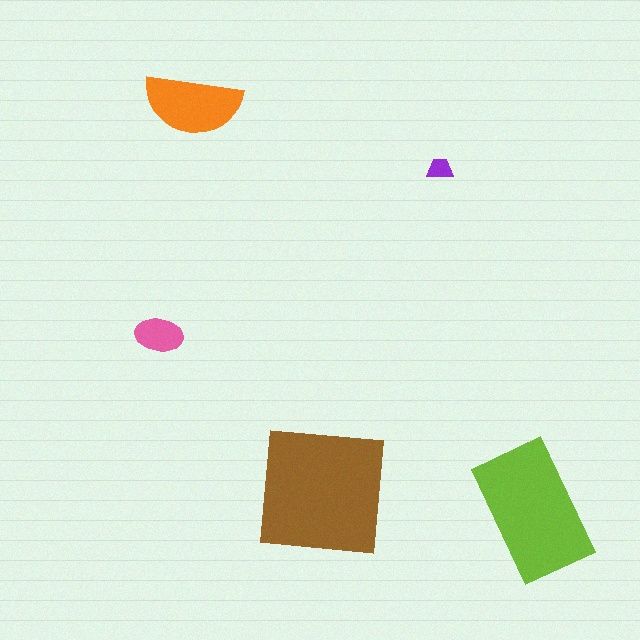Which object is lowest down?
The lime rectangle is bottommost.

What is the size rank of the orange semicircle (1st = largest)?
3rd.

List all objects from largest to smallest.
The brown square, the lime rectangle, the orange semicircle, the pink ellipse, the purple trapezoid.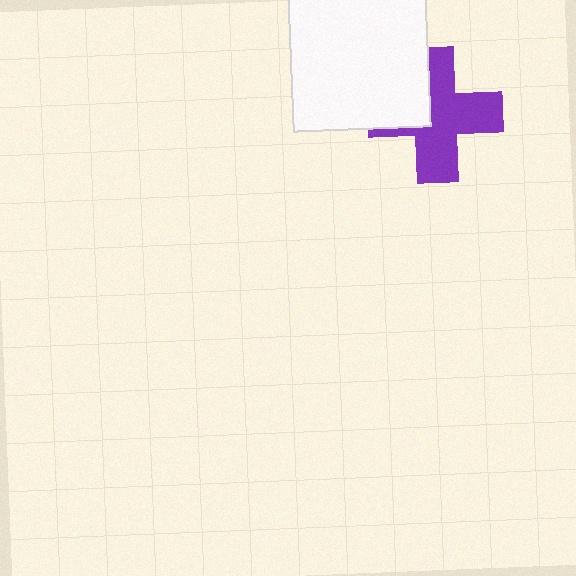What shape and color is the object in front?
The object in front is a white square.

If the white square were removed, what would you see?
You would see the complete purple cross.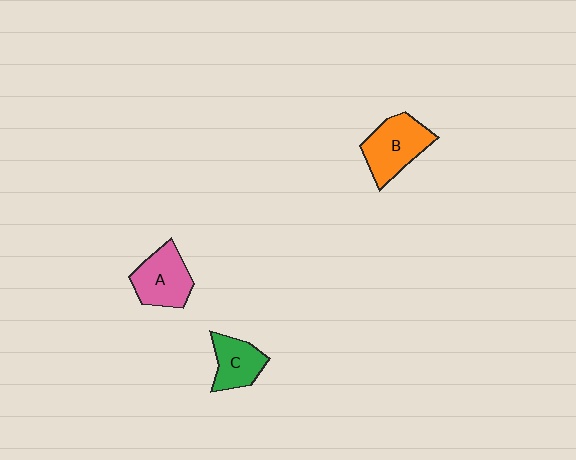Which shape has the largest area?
Shape B (orange).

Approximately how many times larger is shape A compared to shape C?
Approximately 1.3 times.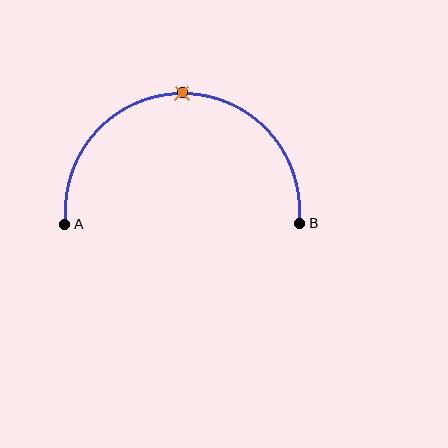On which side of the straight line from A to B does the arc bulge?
The arc bulges above the straight line connecting A and B.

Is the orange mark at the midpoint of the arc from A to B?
Yes. The orange mark lies on the arc at equal arc-length from both A and B — it is the arc midpoint.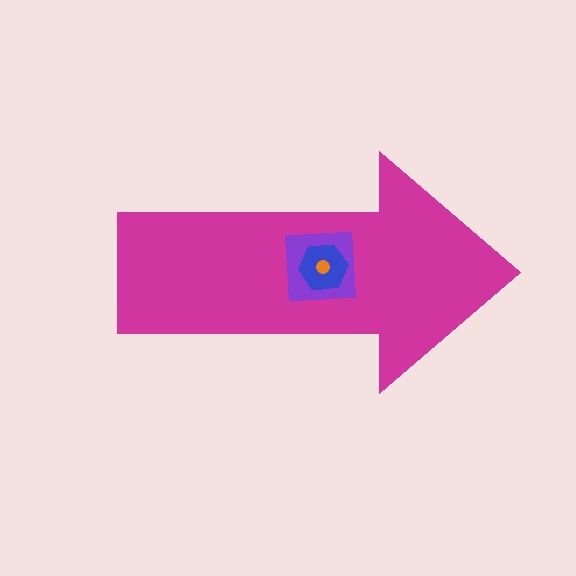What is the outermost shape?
The magenta arrow.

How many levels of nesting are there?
4.